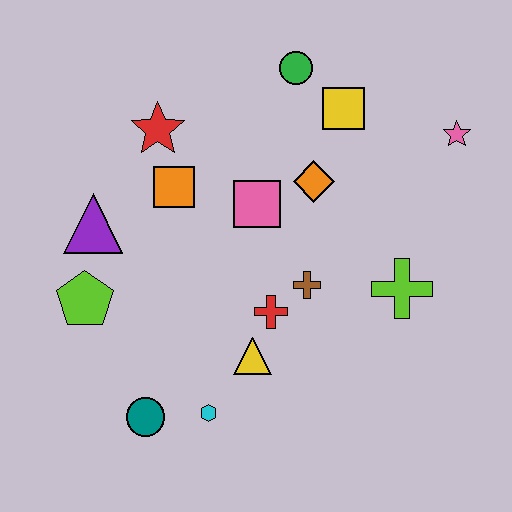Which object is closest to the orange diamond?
The pink square is closest to the orange diamond.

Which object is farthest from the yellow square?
The teal circle is farthest from the yellow square.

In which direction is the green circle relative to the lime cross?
The green circle is above the lime cross.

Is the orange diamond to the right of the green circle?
Yes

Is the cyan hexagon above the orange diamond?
No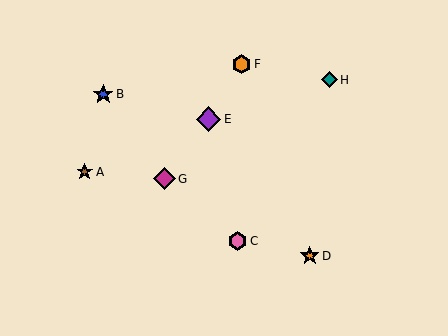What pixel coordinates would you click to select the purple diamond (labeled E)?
Click at (209, 119) to select the purple diamond E.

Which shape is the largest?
The purple diamond (labeled E) is the largest.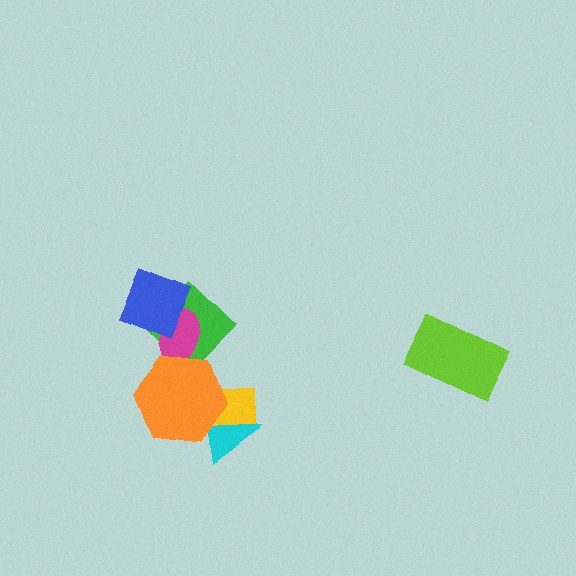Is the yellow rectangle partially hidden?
Yes, it is partially covered by another shape.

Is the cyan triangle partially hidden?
Yes, it is partially covered by another shape.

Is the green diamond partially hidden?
Yes, it is partially covered by another shape.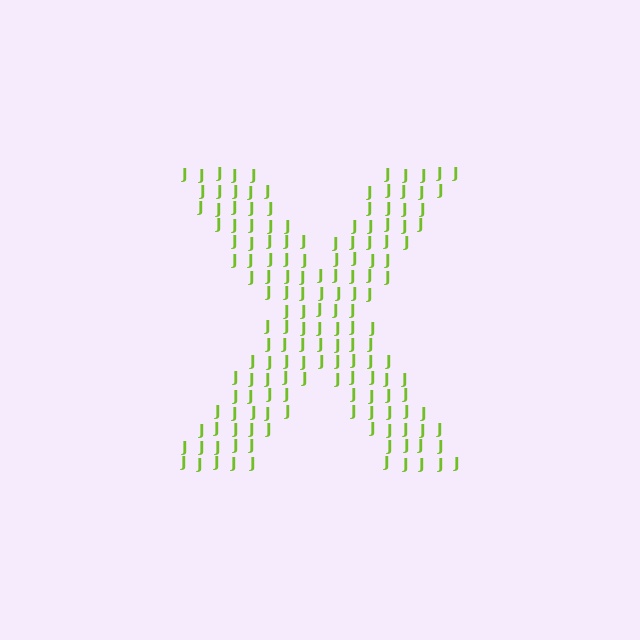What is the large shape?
The large shape is the letter X.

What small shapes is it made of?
It is made of small letter J's.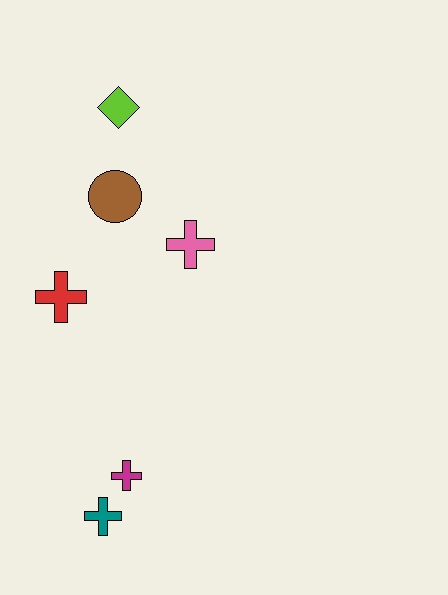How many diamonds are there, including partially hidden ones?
There is 1 diamond.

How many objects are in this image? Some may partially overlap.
There are 6 objects.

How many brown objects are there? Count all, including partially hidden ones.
There is 1 brown object.